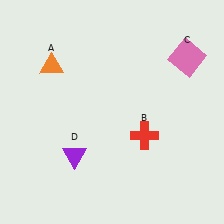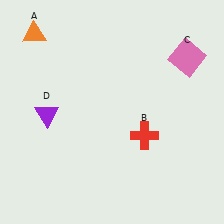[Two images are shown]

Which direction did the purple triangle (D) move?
The purple triangle (D) moved up.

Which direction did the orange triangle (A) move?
The orange triangle (A) moved up.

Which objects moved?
The objects that moved are: the orange triangle (A), the purple triangle (D).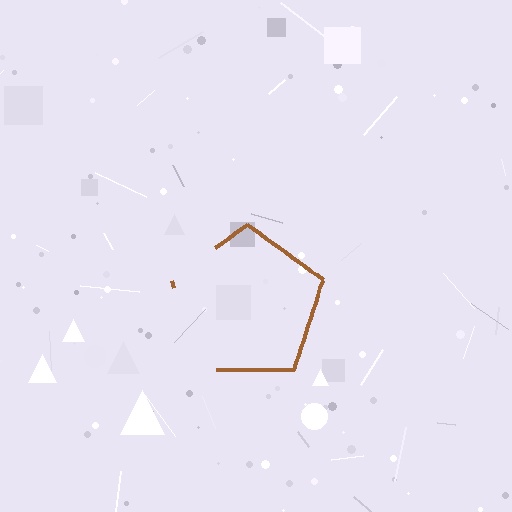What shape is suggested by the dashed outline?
The dashed outline suggests a pentagon.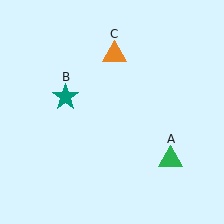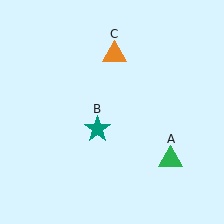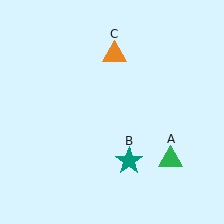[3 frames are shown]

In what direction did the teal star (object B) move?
The teal star (object B) moved down and to the right.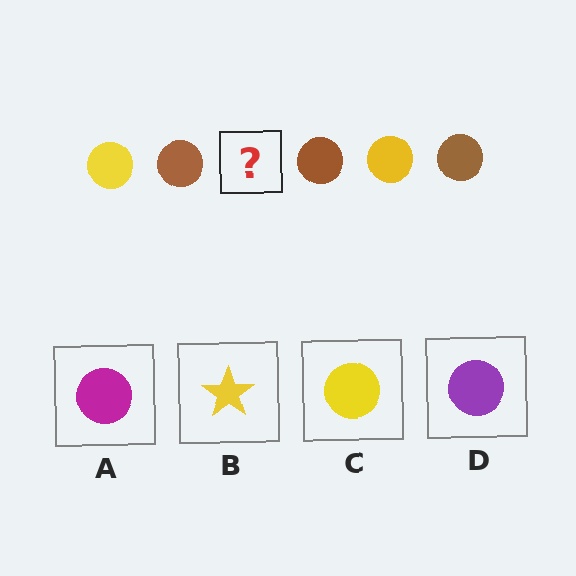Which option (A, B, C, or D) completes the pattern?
C.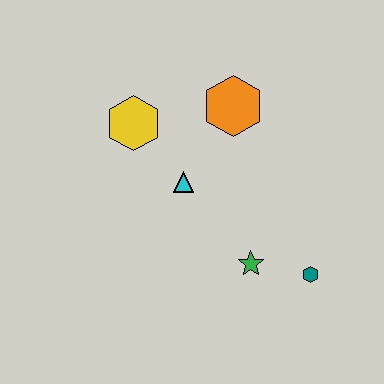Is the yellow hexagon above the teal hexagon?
Yes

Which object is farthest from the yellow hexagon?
The teal hexagon is farthest from the yellow hexagon.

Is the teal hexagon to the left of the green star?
No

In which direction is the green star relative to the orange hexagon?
The green star is below the orange hexagon.